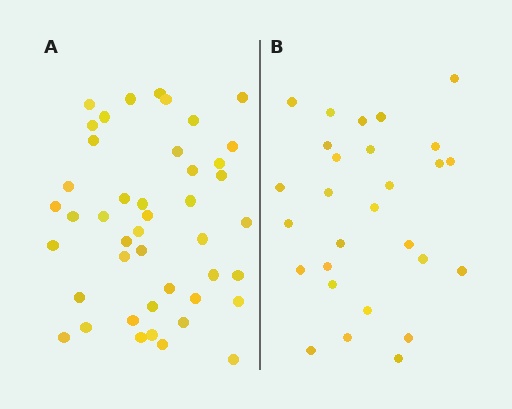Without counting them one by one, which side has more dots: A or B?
Region A (the left region) has more dots.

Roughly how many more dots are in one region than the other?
Region A has approximately 15 more dots than region B.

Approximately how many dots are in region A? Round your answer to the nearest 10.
About 40 dots. (The exact count is 44, which rounds to 40.)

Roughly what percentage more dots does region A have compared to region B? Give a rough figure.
About 55% more.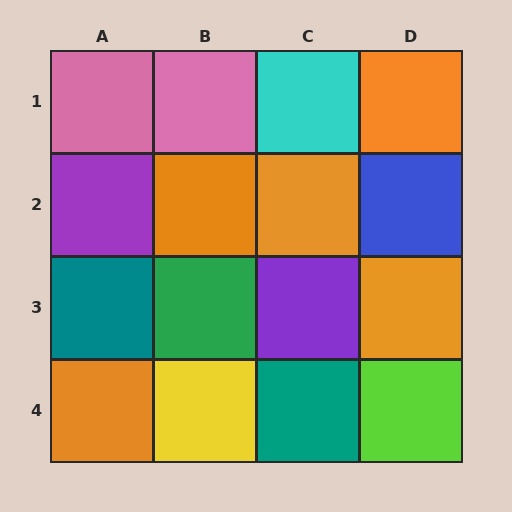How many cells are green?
1 cell is green.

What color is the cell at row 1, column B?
Pink.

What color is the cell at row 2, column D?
Blue.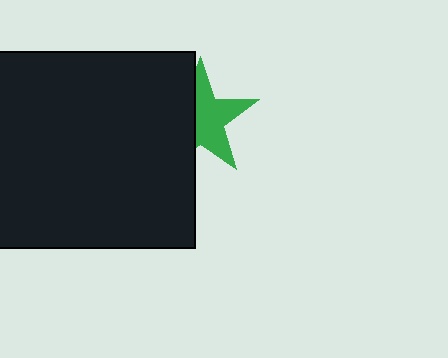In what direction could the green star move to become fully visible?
The green star could move right. That would shift it out from behind the black rectangle entirely.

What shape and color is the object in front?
The object in front is a black rectangle.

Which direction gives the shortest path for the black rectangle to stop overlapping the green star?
Moving left gives the shortest separation.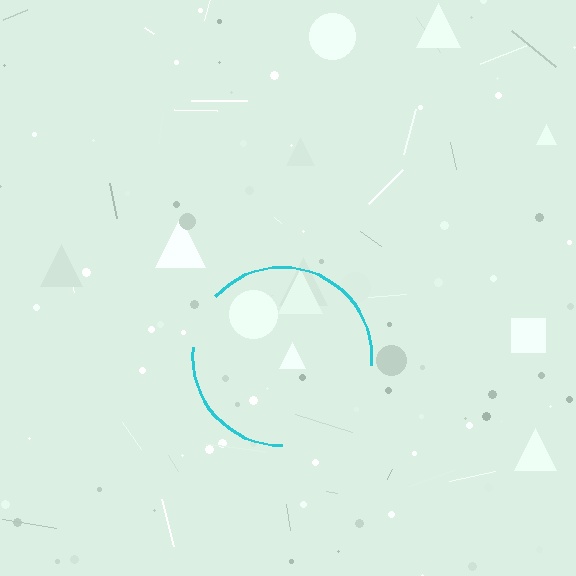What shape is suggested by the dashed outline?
The dashed outline suggests a circle.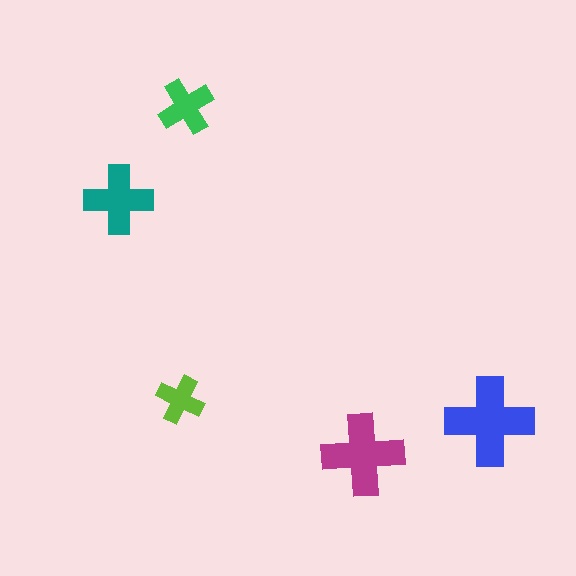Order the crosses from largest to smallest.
the blue one, the magenta one, the teal one, the green one, the lime one.